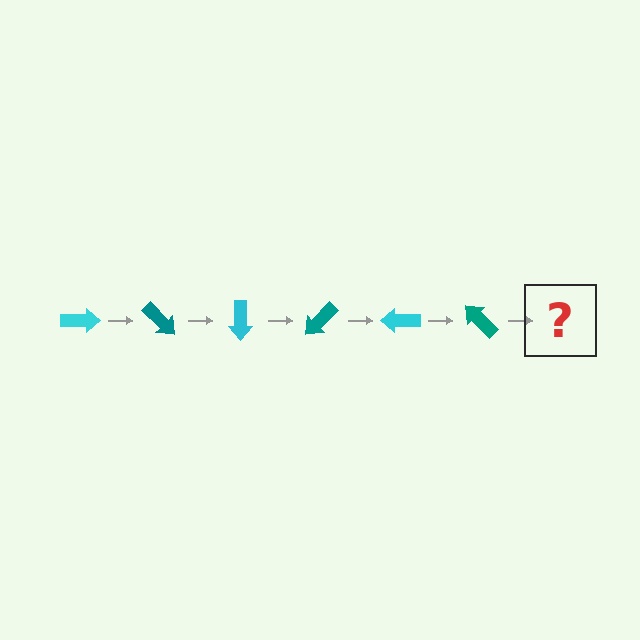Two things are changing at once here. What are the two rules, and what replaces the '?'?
The two rules are that it rotates 45 degrees each step and the color cycles through cyan and teal. The '?' should be a cyan arrow, rotated 270 degrees from the start.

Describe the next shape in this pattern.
It should be a cyan arrow, rotated 270 degrees from the start.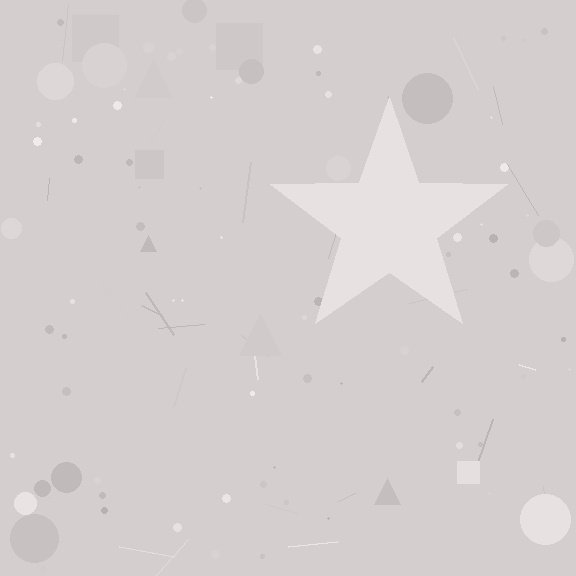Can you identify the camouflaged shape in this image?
The camouflaged shape is a star.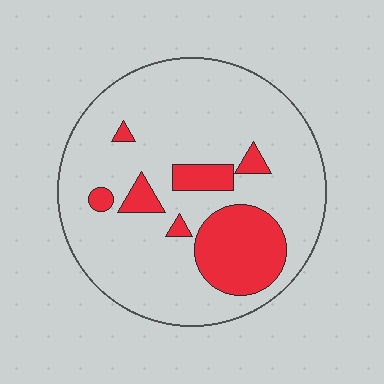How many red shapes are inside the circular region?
7.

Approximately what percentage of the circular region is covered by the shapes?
Approximately 20%.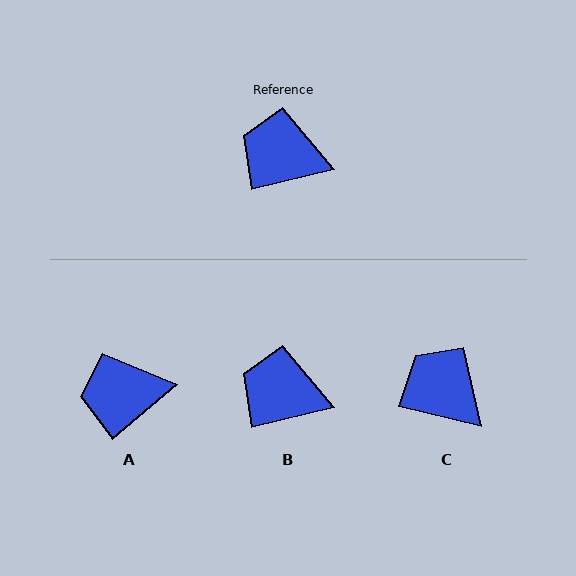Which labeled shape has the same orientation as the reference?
B.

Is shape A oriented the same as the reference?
No, it is off by about 27 degrees.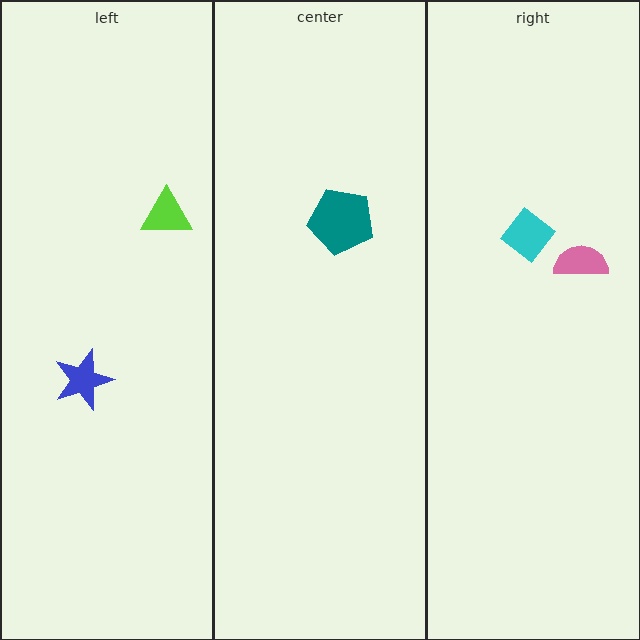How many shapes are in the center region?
1.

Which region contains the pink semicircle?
The right region.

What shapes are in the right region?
The pink semicircle, the cyan diamond.